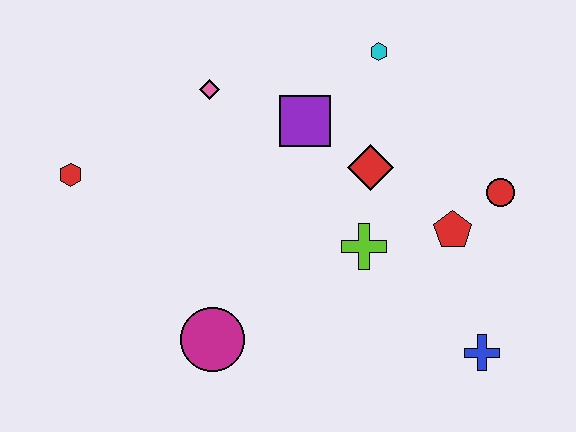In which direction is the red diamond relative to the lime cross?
The red diamond is above the lime cross.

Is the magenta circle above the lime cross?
No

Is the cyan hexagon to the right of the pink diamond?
Yes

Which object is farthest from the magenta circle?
The cyan hexagon is farthest from the magenta circle.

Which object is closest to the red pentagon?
The red circle is closest to the red pentagon.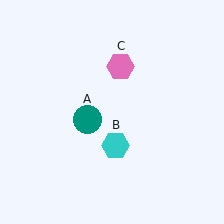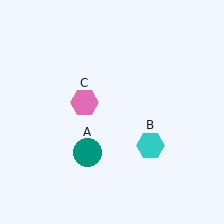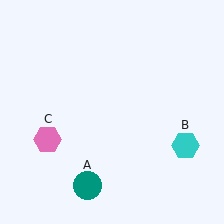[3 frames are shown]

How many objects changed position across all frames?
3 objects changed position: teal circle (object A), cyan hexagon (object B), pink hexagon (object C).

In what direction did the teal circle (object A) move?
The teal circle (object A) moved down.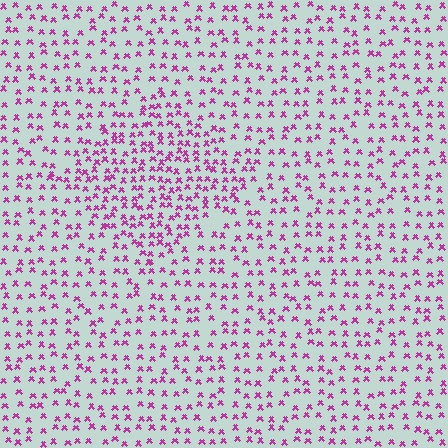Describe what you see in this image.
The image contains small magenta elements arranged at two different densities. A diamond-shaped region is visible where the elements are more densely packed than the surrounding area.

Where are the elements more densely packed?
The elements are more densely packed inside the diamond boundary.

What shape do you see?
I see a diamond.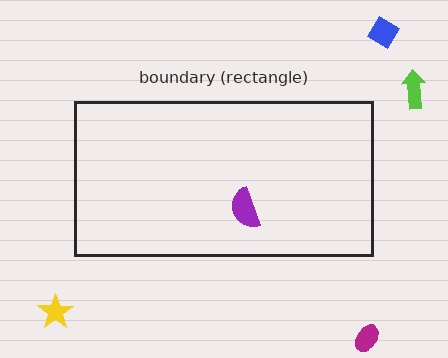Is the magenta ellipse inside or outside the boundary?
Outside.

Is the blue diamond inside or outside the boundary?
Outside.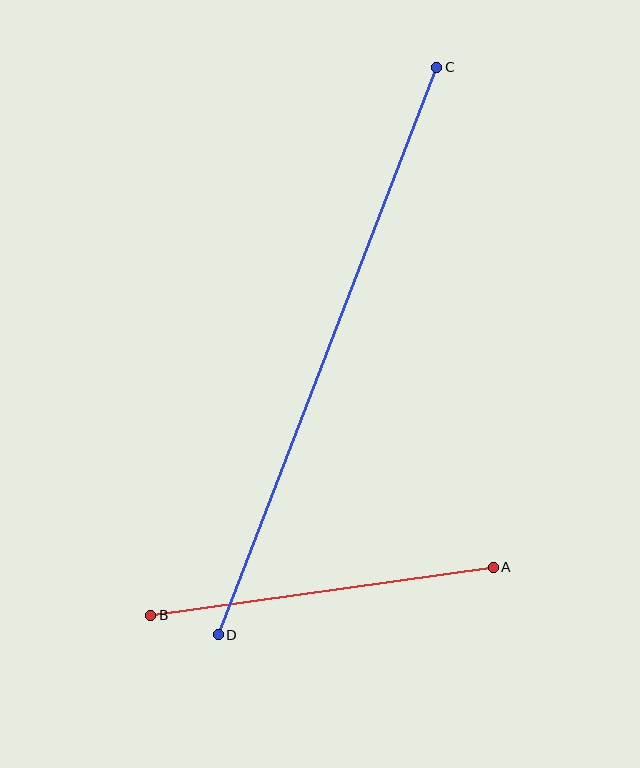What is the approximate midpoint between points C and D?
The midpoint is at approximately (327, 351) pixels.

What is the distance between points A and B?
The distance is approximately 346 pixels.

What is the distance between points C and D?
The distance is approximately 608 pixels.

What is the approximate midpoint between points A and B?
The midpoint is at approximately (322, 591) pixels.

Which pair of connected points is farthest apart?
Points C and D are farthest apart.